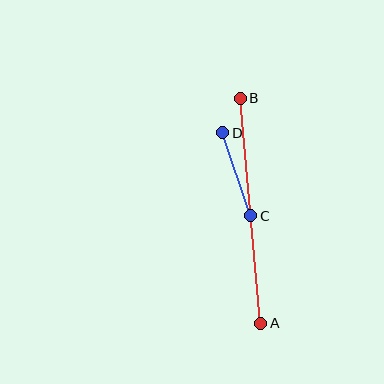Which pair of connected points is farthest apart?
Points A and B are farthest apart.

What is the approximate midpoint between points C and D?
The midpoint is at approximately (237, 174) pixels.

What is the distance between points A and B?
The distance is approximately 226 pixels.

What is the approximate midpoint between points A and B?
The midpoint is at approximately (250, 211) pixels.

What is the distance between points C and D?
The distance is approximately 88 pixels.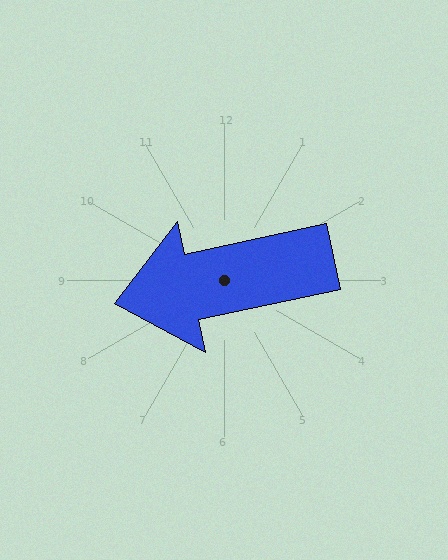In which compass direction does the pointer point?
West.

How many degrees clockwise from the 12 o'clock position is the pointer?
Approximately 258 degrees.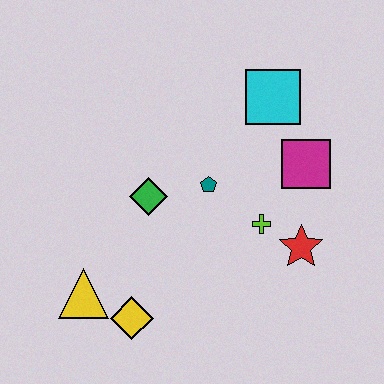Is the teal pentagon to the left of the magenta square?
Yes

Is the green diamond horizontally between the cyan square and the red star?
No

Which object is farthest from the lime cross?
The yellow triangle is farthest from the lime cross.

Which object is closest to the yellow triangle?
The yellow diamond is closest to the yellow triangle.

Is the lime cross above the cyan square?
No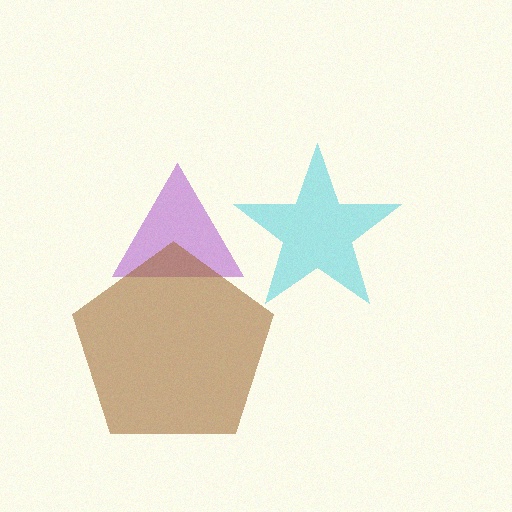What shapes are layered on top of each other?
The layered shapes are: a purple triangle, a brown pentagon, a cyan star.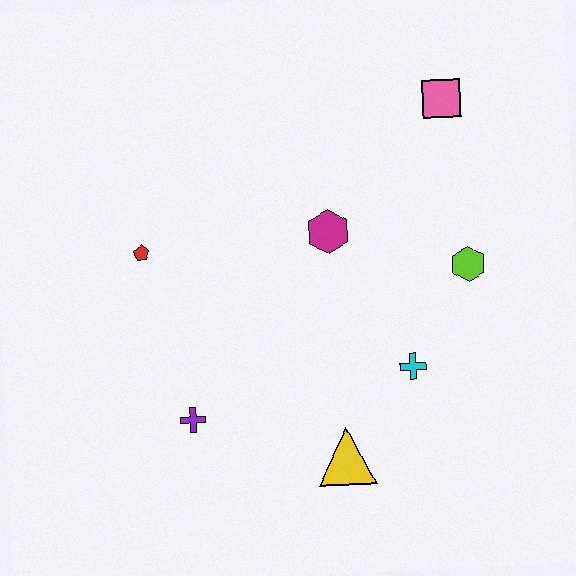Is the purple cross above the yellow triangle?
Yes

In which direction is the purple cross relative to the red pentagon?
The purple cross is below the red pentagon.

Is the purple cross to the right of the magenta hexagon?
No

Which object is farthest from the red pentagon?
The pink square is farthest from the red pentagon.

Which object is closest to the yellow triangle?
The cyan cross is closest to the yellow triangle.